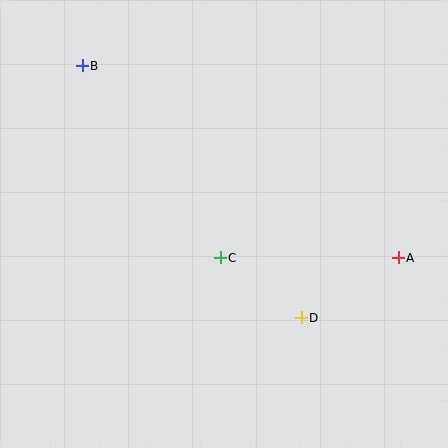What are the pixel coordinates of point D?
Point D is at (301, 318).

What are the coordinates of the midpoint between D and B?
The midpoint between D and B is at (192, 192).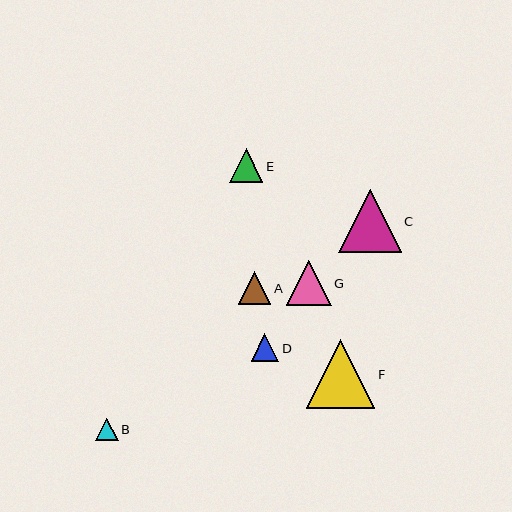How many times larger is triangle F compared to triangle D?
Triangle F is approximately 2.5 times the size of triangle D.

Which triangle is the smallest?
Triangle B is the smallest with a size of approximately 23 pixels.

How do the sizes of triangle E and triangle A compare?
Triangle E and triangle A are approximately the same size.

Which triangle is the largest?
Triangle F is the largest with a size of approximately 68 pixels.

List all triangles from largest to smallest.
From largest to smallest: F, C, G, E, A, D, B.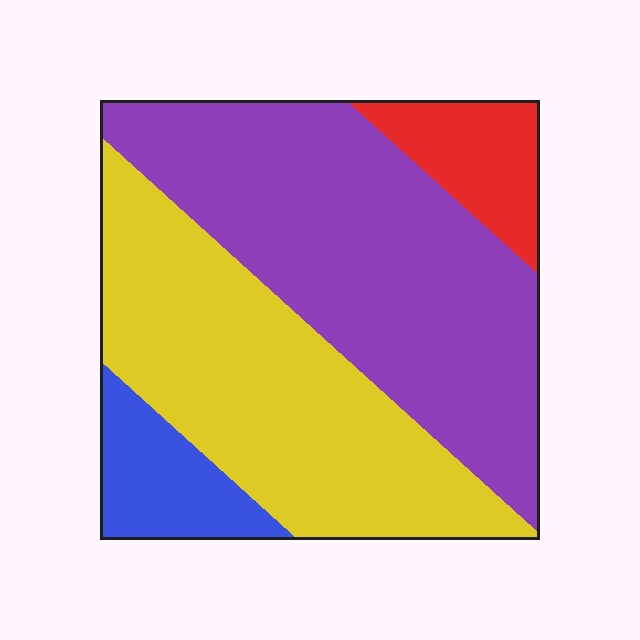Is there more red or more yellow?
Yellow.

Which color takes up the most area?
Purple, at roughly 45%.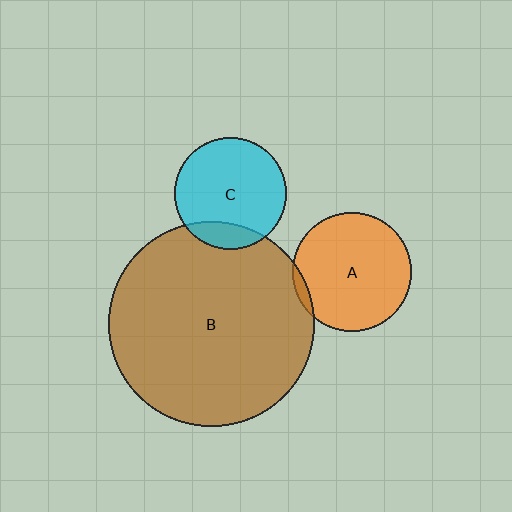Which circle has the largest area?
Circle B (brown).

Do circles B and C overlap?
Yes.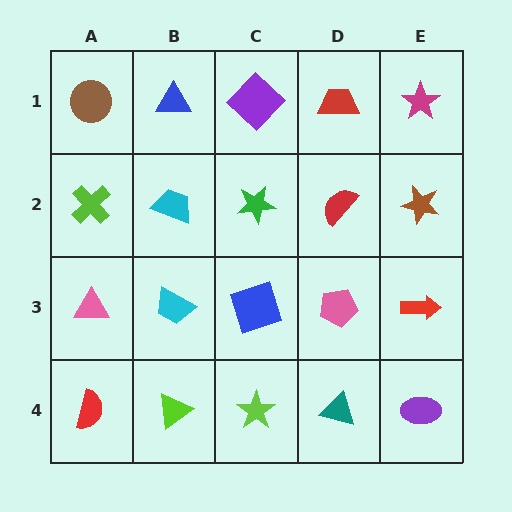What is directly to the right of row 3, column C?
A pink pentagon.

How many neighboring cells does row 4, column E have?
2.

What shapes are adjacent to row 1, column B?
A cyan trapezoid (row 2, column B), a brown circle (row 1, column A), a purple diamond (row 1, column C).